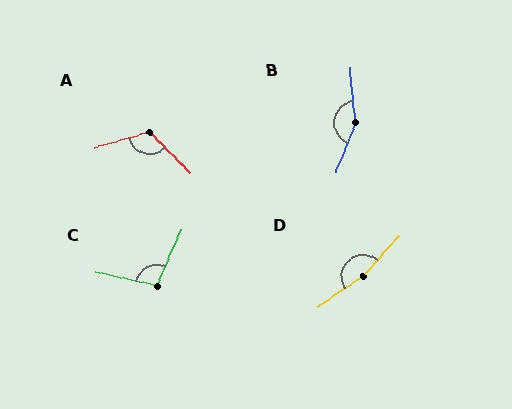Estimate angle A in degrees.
Approximately 119 degrees.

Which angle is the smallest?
C, at approximately 100 degrees.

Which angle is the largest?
D, at approximately 166 degrees.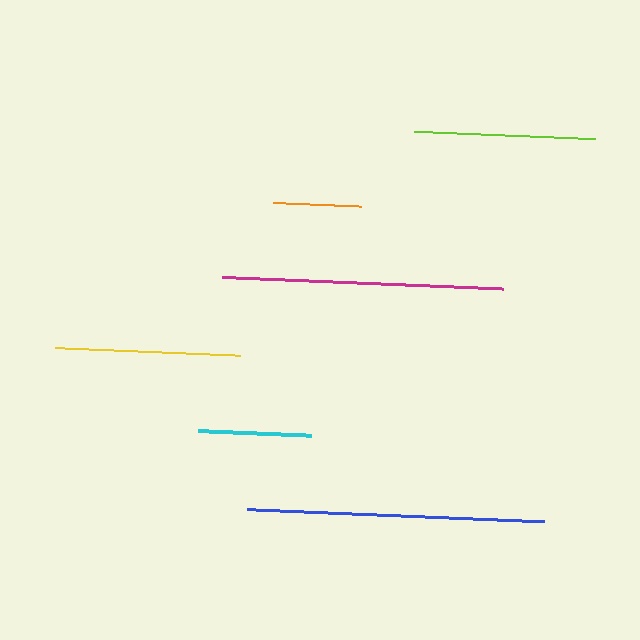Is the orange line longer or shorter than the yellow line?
The yellow line is longer than the orange line.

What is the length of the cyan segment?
The cyan segment is approximately 113 pixels long.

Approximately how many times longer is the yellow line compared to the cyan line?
The yellow line is approximately 1.6 times the length of the cyan line.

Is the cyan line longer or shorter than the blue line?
The blue line is longer than the cyan line.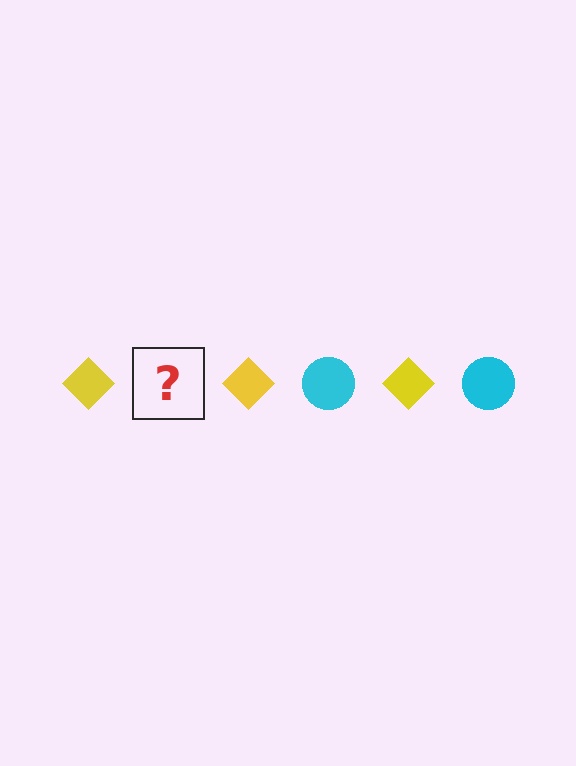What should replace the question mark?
The question mark should be replaced with a cyan circle.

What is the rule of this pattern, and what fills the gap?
The rule is that the pattern alternates between yellow diamond and cyan circle. The gap should be filled with a cyan circle.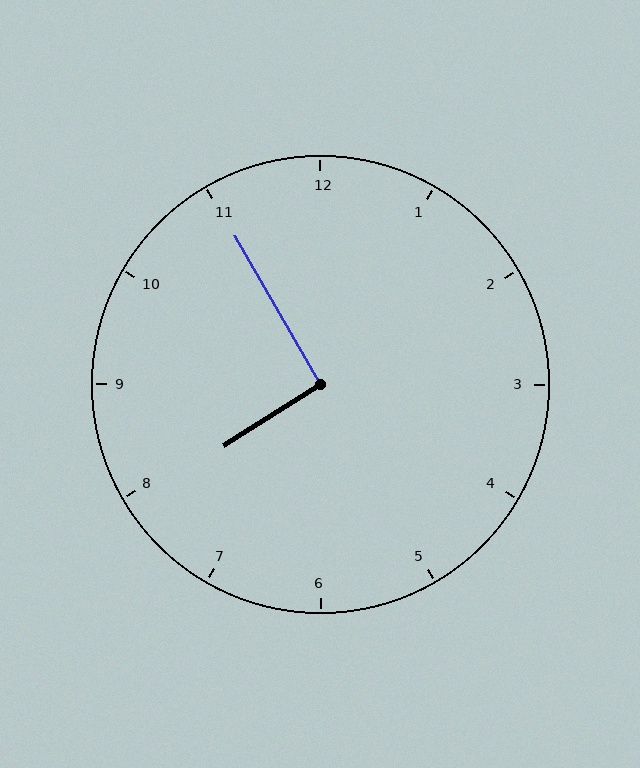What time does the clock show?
7:55.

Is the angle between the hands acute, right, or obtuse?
It is right.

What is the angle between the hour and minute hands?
Approximately 92 degrees.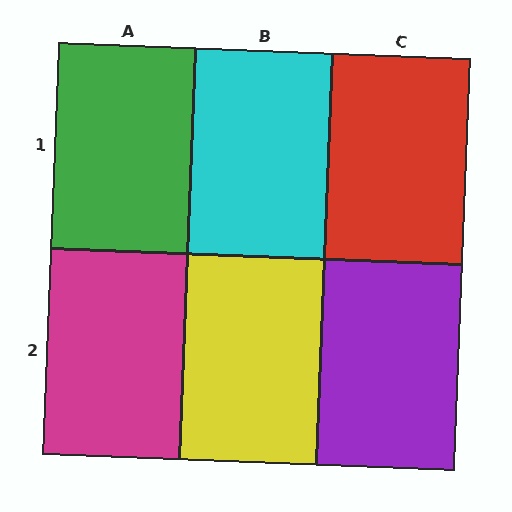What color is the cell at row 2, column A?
Magenta.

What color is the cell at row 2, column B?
Yellow.